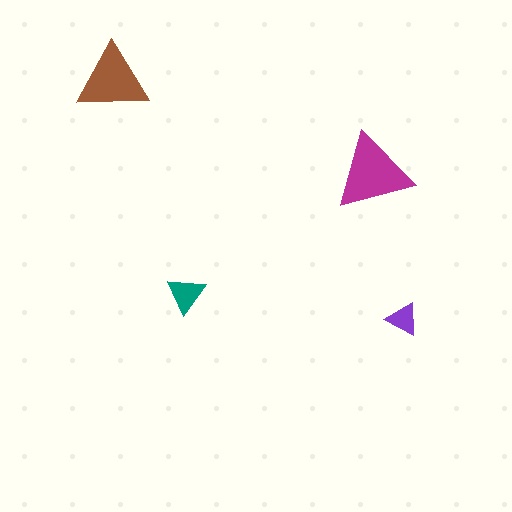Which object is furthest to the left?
The brown triangle is leftmost.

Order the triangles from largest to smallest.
the magenta one, the brown one, the teal one, the purple one.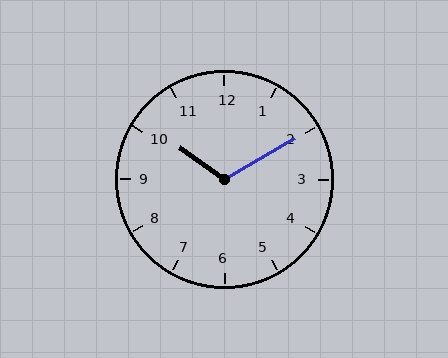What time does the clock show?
10:10.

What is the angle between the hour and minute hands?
Approximately 115 degrees.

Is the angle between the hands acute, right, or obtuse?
It is obtuse.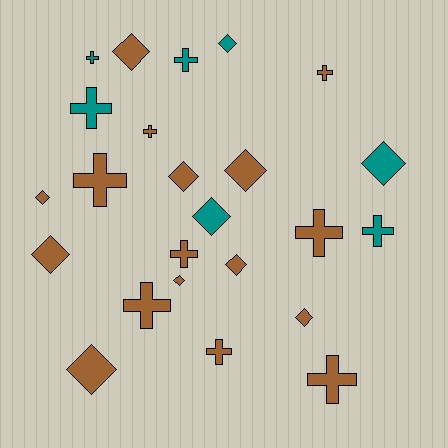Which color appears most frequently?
Brown, with 17 objects.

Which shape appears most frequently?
Cross, with 12 objects.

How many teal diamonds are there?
There are 3 teal diamonds.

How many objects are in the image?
There are 24 objects.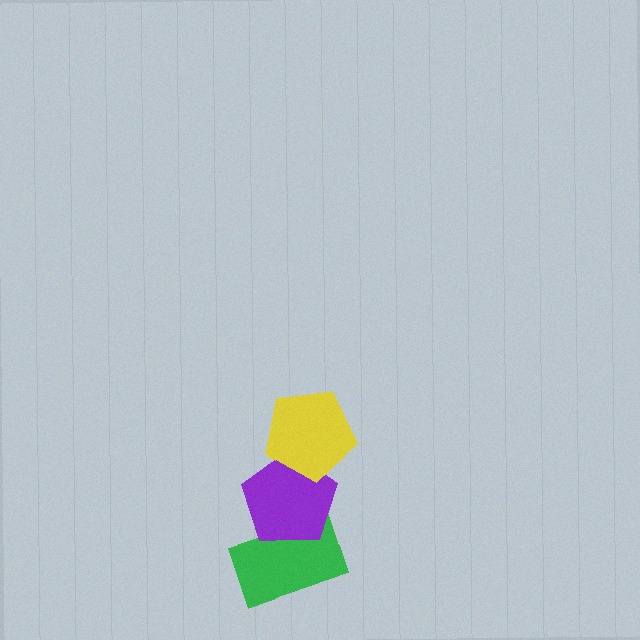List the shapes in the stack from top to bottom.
From top to bottom: the yellow pentagon, the purple pentagon, the green rectangle.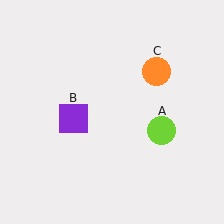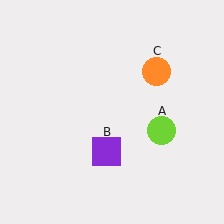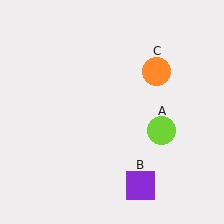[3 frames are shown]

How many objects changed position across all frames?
1 object changed position: purple square (object B).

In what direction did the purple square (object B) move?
The purple square (object B) moved down and to the right.